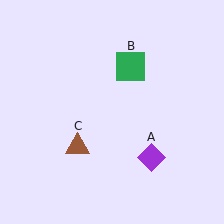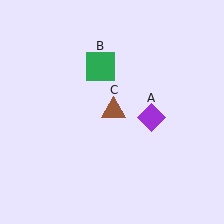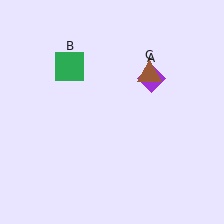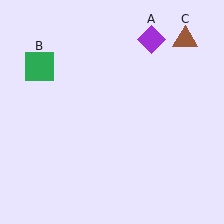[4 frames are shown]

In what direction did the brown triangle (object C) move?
The brown triangle (object C) moved up and to the right.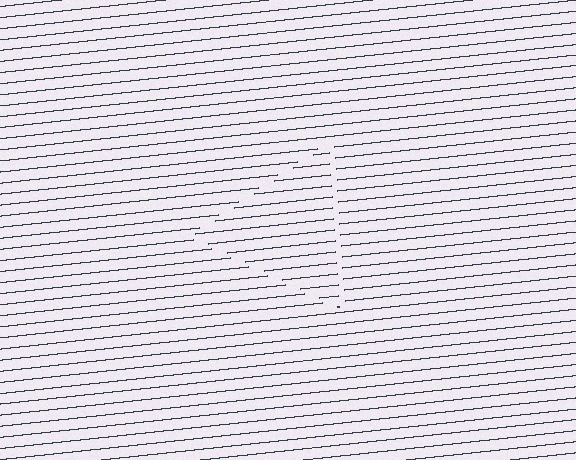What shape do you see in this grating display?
An illusory triangle. The interior of the shape contains the same grating, shifted by half a period — the contour is defined by the phase discontinuity where line-ends from the inner and outer gratings abut.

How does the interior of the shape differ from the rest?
The interior of the shape contains the same grating, shifted by half a period — the contour is defined by the phase discontinuity where line-ends from the inner and outer gratings abut.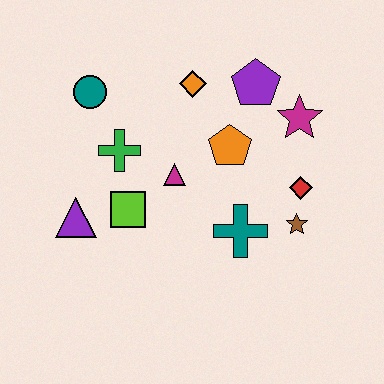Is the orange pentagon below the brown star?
No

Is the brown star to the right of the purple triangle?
Yes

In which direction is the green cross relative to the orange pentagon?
The green cross is to the left of the orange pentagon.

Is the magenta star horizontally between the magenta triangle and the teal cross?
No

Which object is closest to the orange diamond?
The purple pentagon is closest to the orange diamond.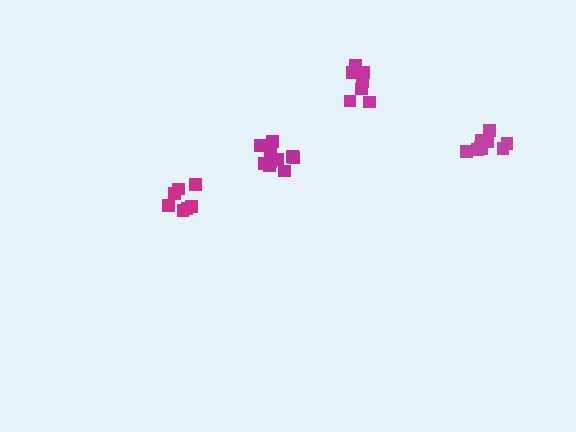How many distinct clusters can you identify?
There are 4 distinct clusters.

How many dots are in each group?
Group 1: 10 dots, Group 2: 7 dots, Group 3: 7 dots, Group 4: 10 dots (34 total).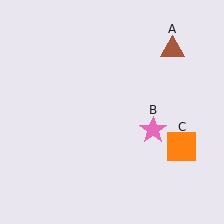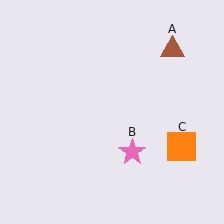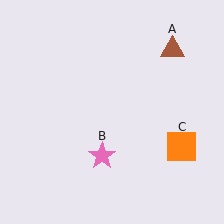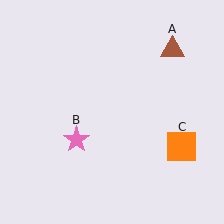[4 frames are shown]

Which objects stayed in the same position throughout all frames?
Brown triangle (object A) and orange square (object C) remained stationary.